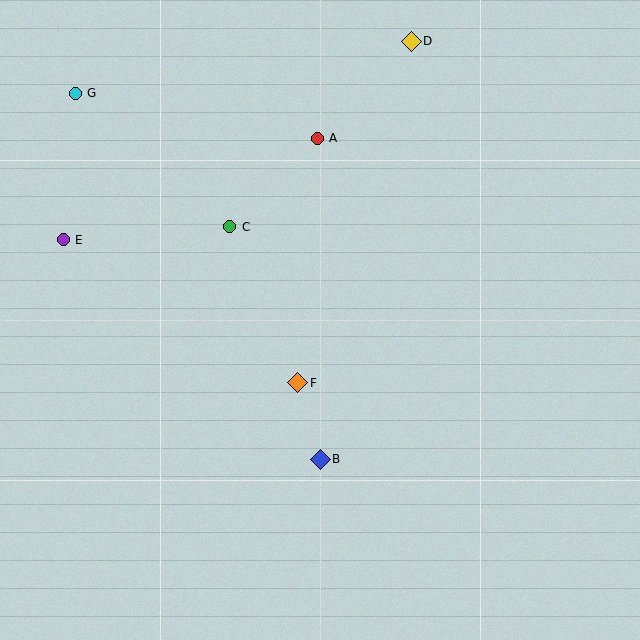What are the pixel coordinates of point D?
Point D is at (411, 41).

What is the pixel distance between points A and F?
The distance between A and F is 245 pixels.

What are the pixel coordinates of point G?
Point G is at (75, 93).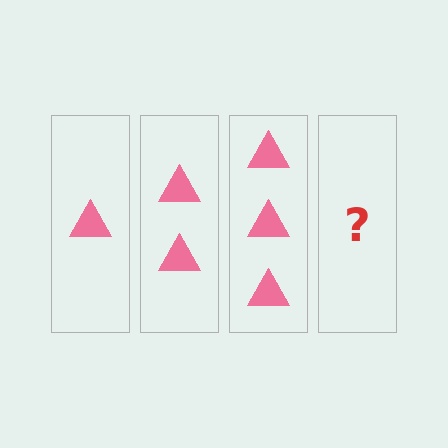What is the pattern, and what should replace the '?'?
The pattern is that each step adds one more triangle. The '?' should be 4 triangles.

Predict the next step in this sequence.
The next step is 4 triangles.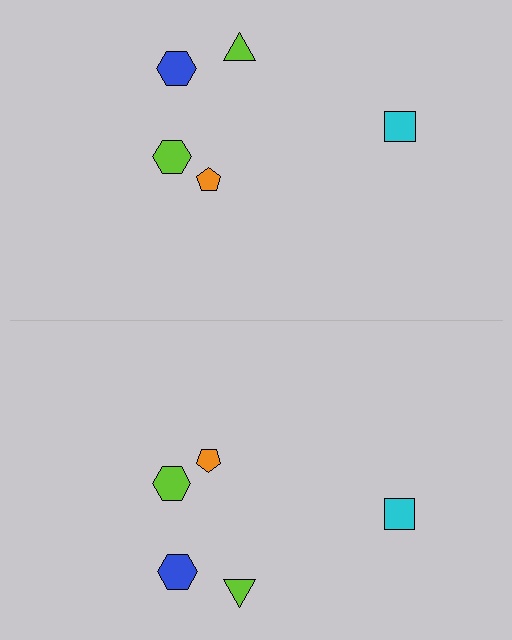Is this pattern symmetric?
Yes, this pattern has bilateral (reflection) symmetry.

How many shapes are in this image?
There are 10 shapes in this image.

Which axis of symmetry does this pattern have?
The pattern has a horizontal axis of symmetry running through the center of the image.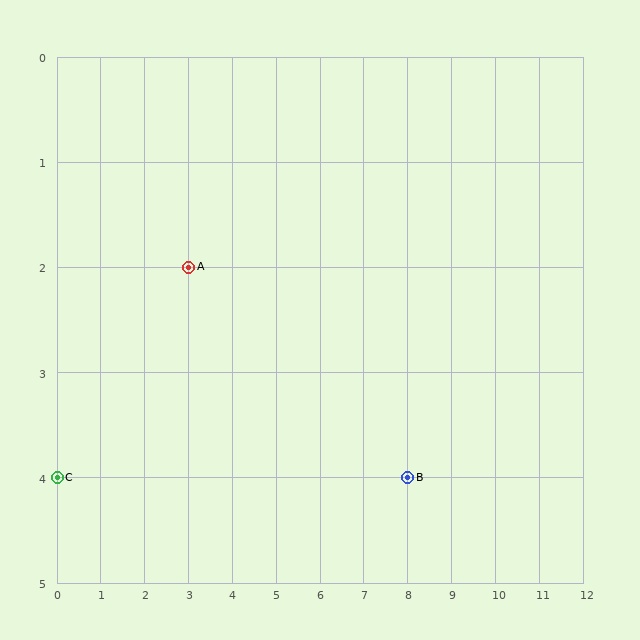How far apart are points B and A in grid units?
Points B and A are 5 columns and 2 rows apart (about 5.4 grid units diagonally).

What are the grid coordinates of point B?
Point B is at grid coordinates (8, 4).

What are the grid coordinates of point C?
Point C is at grid coordinates (0, 4).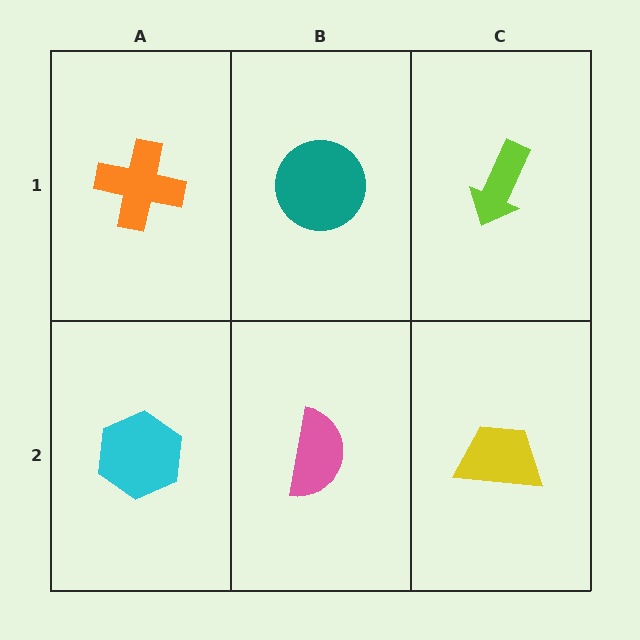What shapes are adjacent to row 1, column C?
A yellow trapezoid (row 2, column C), a teal circle (row 1, column B).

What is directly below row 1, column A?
A cyan hexagon.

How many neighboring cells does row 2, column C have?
2.